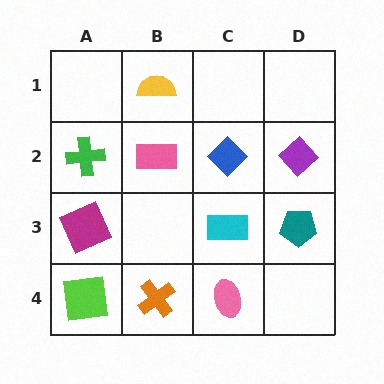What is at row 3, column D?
A teal pentagon.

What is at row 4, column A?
A lime square.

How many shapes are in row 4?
3 shapes.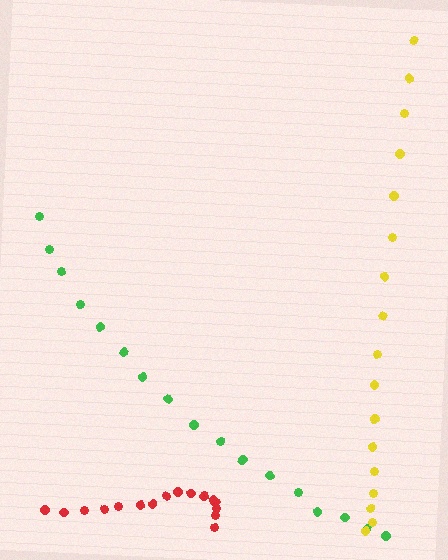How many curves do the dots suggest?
There are 3 distinct paths.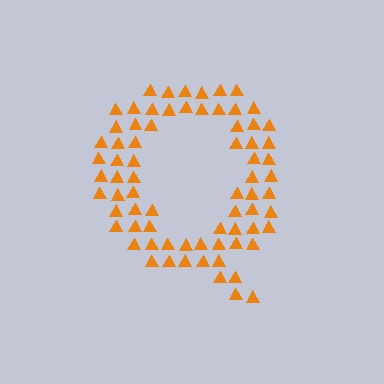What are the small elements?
The small elements are triangles.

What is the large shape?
The large shape is the letter Q.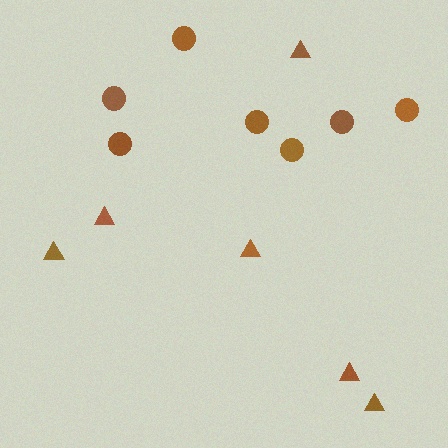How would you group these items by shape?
There are 2 groups: one group of circles (7) and one group of triangles (6).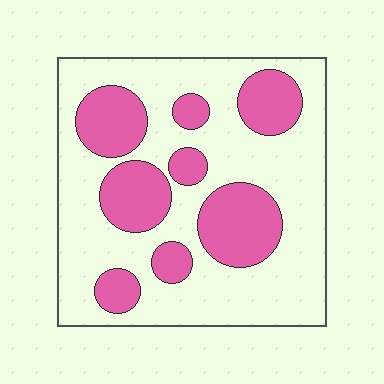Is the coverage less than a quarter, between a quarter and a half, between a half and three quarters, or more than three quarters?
Between a quarter and a half.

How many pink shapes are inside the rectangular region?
8.